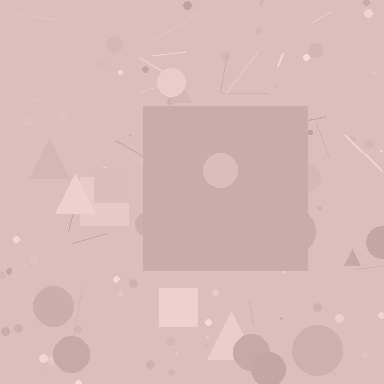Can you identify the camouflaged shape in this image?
The camouflaged shape is a square.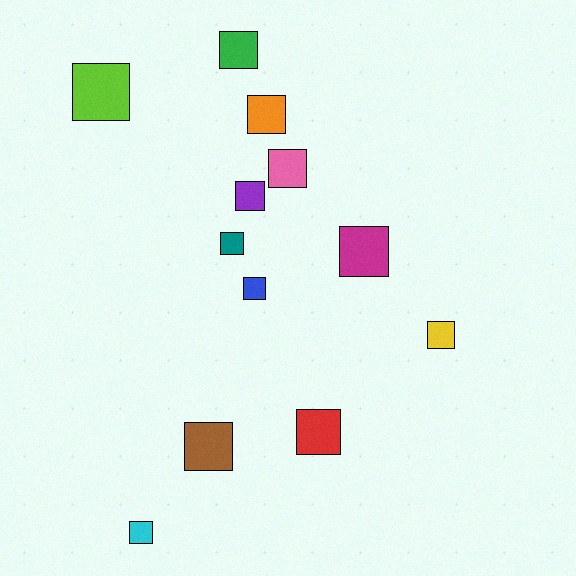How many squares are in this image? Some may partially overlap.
There are 12 squares.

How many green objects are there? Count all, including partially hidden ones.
There is 1 green object.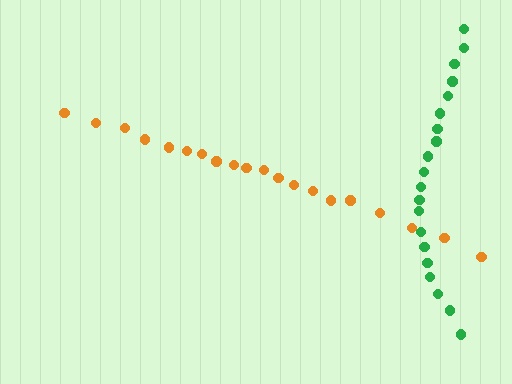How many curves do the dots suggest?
There are 2 distinct paths.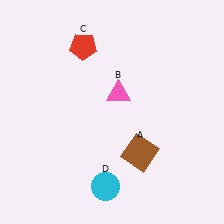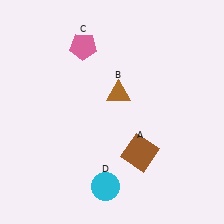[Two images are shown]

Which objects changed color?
B changed from pink to brown. C changed from red to pink.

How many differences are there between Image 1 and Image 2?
There are 2 differences between the two images.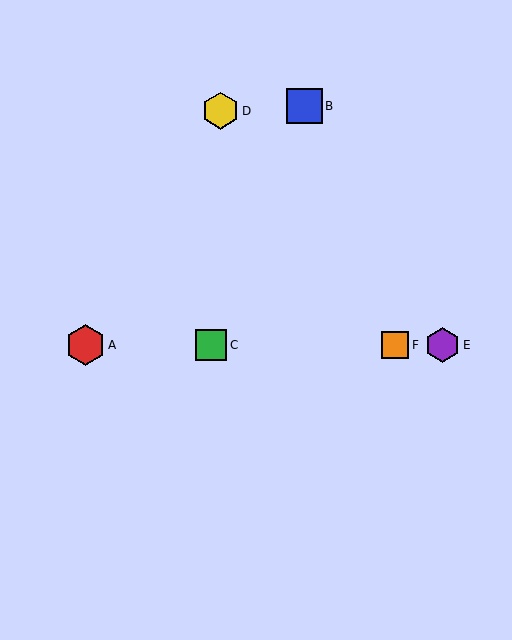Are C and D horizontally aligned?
No, C is at y≈345 and D is at y≈111.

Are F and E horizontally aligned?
Yes, both are at y≈345.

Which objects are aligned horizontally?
Objects A, C, E, F are aligned horizontally.